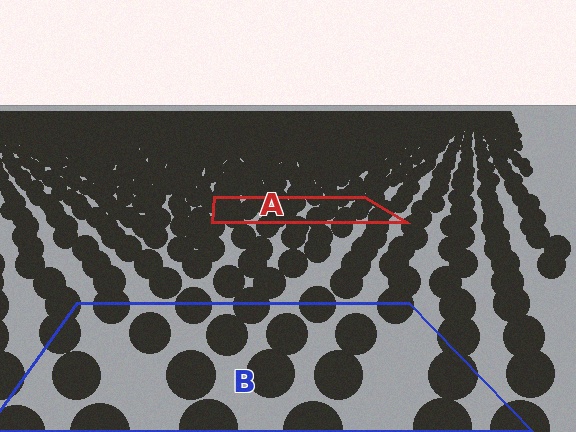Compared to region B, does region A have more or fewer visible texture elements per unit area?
Region A has more texture elements per unit area — they are packed more densely because it is farther away.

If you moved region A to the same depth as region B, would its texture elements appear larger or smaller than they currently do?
They would appear larger. At a closer depth, the same texture elements are projected at a bigger on-screen size.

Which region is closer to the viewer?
Region B is closer. The texture elements there are larger and more spread out.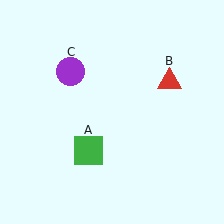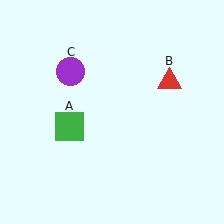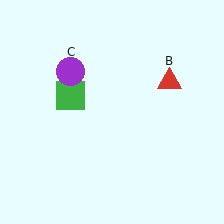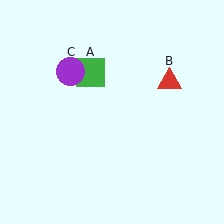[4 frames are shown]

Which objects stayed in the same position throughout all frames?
Red triangle (object B) and purple circle (object C) remained stationary.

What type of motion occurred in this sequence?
The green square (object A) rotated clockwise around the center of the scene.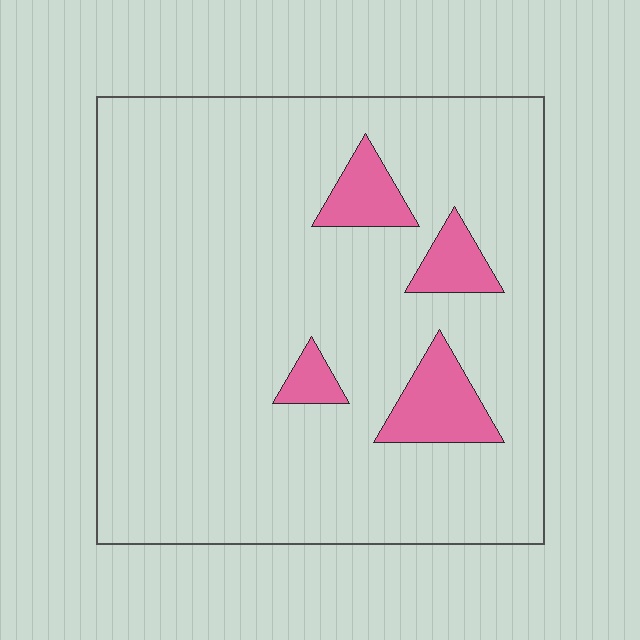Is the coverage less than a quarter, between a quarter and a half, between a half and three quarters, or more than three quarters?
Less than a quarter.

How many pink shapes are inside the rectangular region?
4.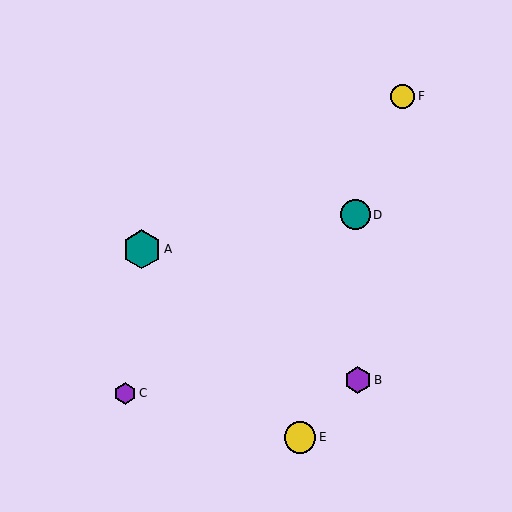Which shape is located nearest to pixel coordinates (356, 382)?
The purple hexagon (labeled B) at (358, 380) is nearest to that location.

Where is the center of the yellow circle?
The center of the yellow circle is at (403, 96).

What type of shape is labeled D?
Shape D is a teal circle.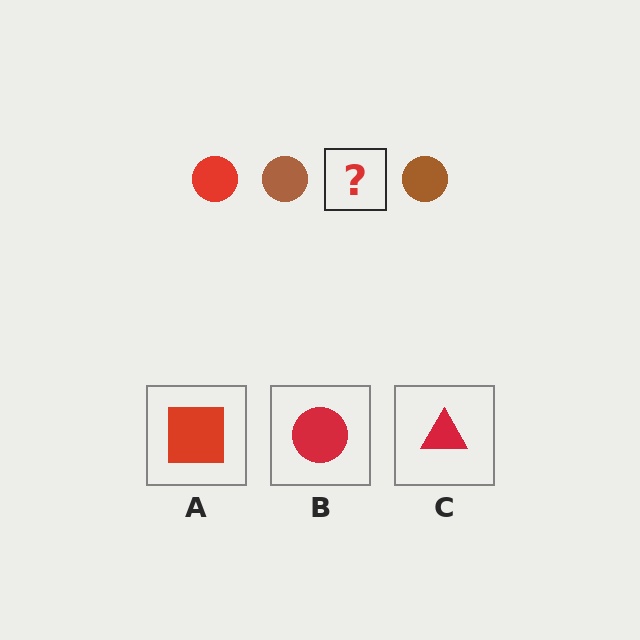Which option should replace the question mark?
Option B.